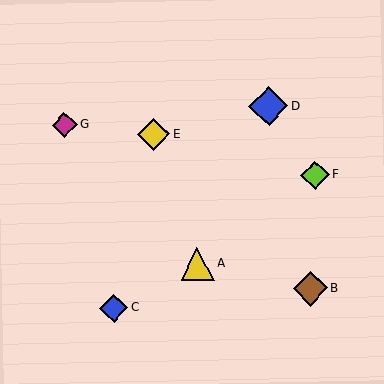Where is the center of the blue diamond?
The center of the blue diamond is at (269, 106).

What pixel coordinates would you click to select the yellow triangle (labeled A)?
Click at (197, 264) to select the yellow triangle A.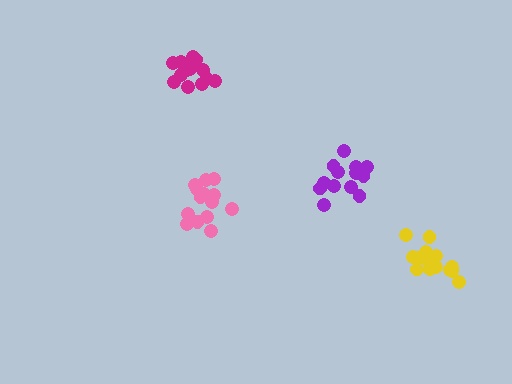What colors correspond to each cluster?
The clusters are colored: pink, magenta, purple, yellow.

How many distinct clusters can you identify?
There are 4 distinct clusters.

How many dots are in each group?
Group 1: 15 dots, Group 2: 15 dots, Group 3: 13 dots, Group 4: 16 dots (59 total).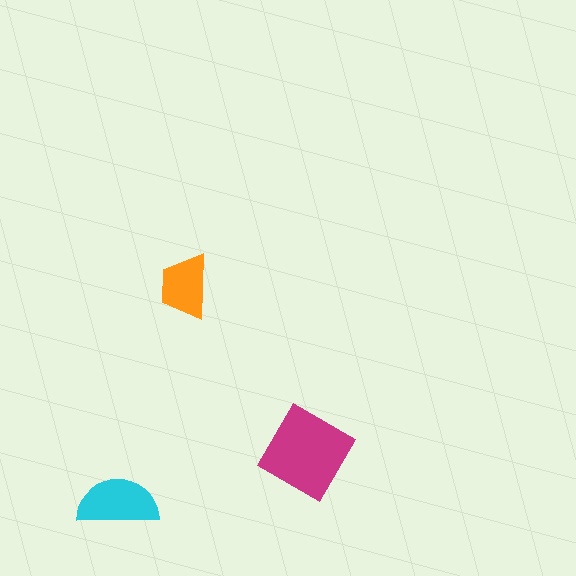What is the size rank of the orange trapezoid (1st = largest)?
3rd.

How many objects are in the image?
There are 3 objects in the image.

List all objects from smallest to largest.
The orange trapezoid, the cyan semicircle, the magenta diamond.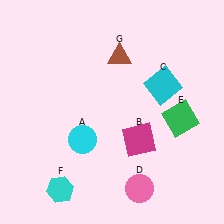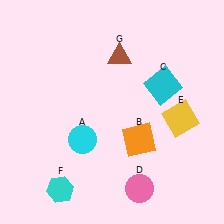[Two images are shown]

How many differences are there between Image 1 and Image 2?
There are 2 differences between the two images.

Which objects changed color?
B changed from magenta to orange. E changed from green to yellow.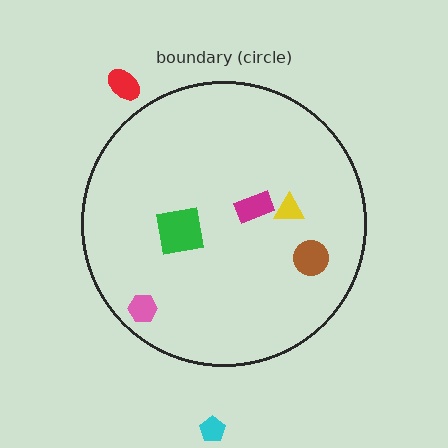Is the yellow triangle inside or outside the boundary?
Inside.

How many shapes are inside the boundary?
5 inside, 2 outside.